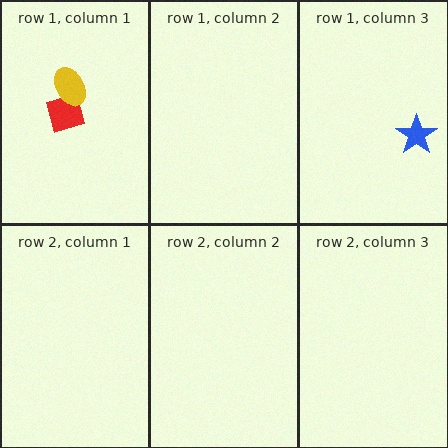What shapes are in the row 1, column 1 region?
The red square, the yellow ellipse.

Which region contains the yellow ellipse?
The row 1, column 1 region.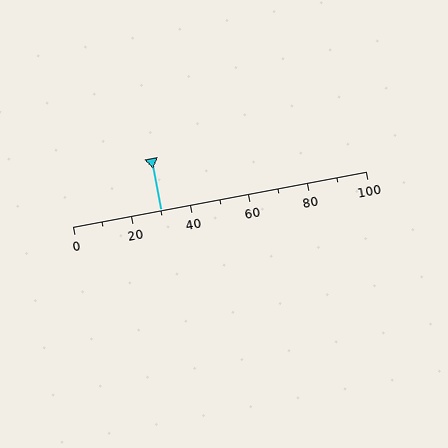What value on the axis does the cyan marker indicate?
The marker indicates approximately 30.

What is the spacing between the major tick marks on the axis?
The major ticks are spaced 20 apart.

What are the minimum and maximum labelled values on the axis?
The axis runs from 0 to 100.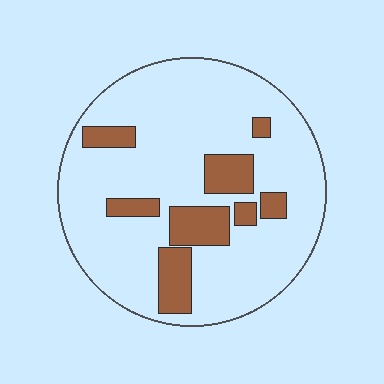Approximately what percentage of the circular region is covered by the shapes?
Approximately 20%.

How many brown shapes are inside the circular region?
8.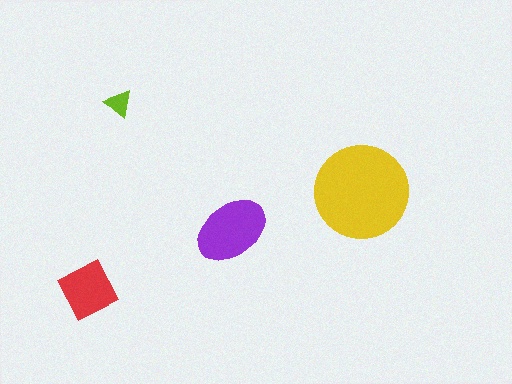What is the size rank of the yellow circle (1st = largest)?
1st.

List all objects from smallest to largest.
The lime triangle, the red diamond, the purple ellipse, the yellow circle.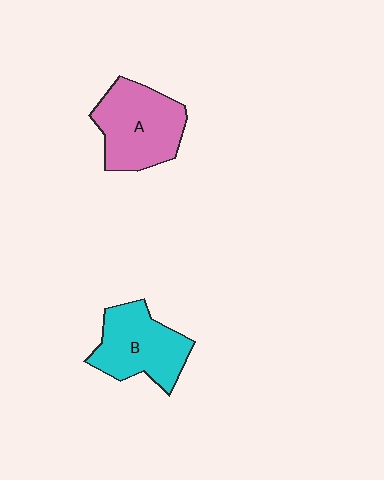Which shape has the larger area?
Shape A (pink).